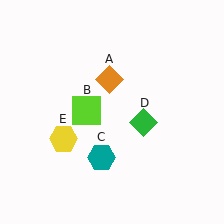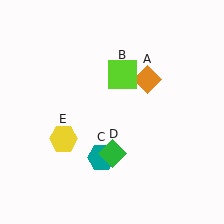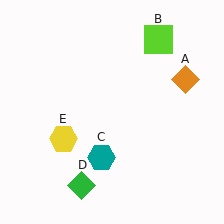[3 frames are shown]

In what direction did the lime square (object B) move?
The lime square (object B) moved up and to the right.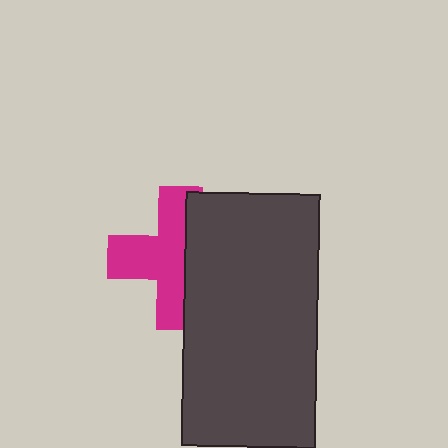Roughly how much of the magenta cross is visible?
About half of it is visible (roughly 59%).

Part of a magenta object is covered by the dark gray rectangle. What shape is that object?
It is a cross.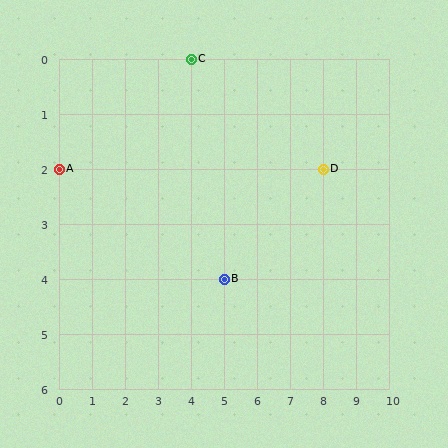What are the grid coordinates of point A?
Point A is at grid coordinates (0, 2).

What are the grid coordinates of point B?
Point B is at grid coordinates (5, 4).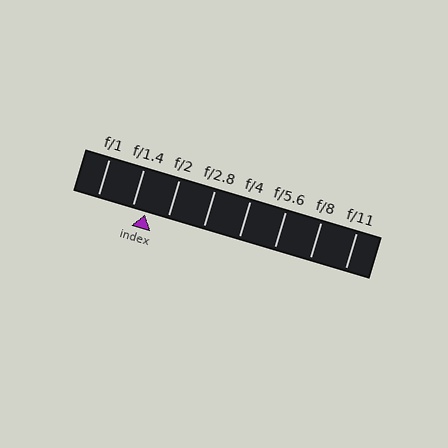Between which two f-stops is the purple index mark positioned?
The index mark is between f/1.4 and f/2.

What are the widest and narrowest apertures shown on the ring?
The widest aperture shown is f/1 and the narrowest is f/11.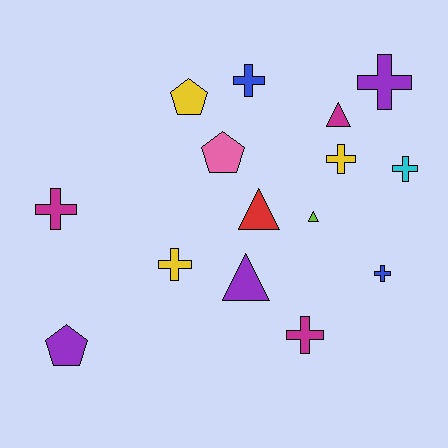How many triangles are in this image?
There are 4 triangles.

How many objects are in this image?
There are 15 objects.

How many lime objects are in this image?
There is 1 lime object.